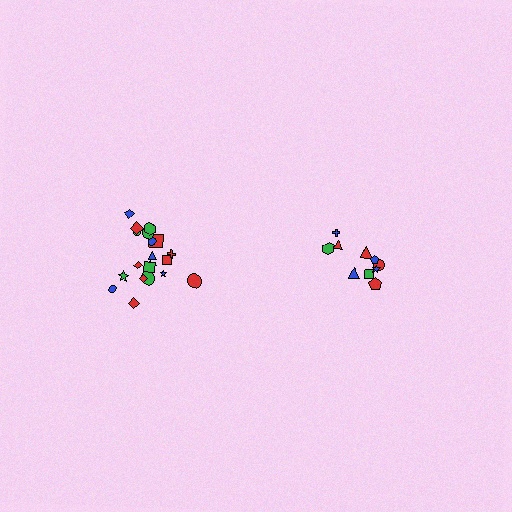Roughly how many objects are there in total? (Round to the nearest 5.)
Roughly 30 objects in total.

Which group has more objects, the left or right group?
The left group.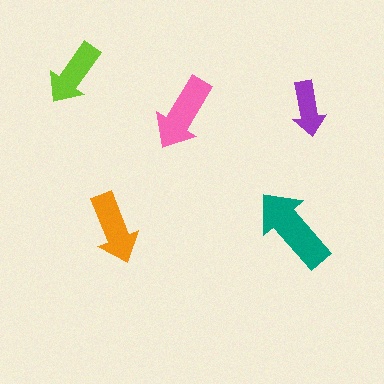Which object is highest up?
The lime arrow is topmost.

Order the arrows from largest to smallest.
the teal one, the pink one, the orange one, the lime one, the purple one.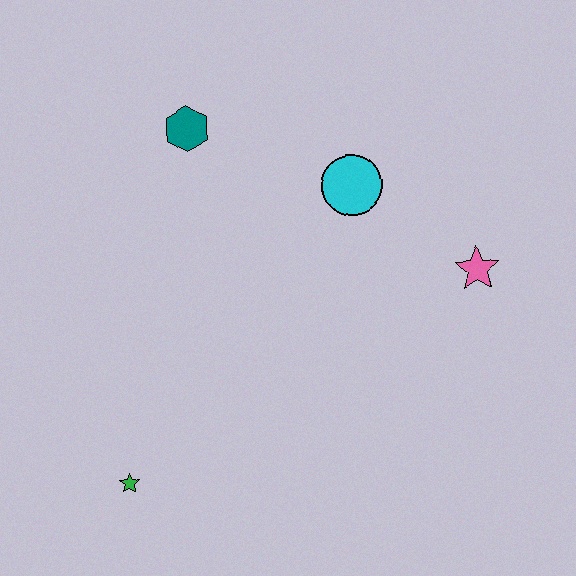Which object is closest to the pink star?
The cyan circle is closest to the pink star.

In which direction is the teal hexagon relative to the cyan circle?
The teal hexagon is to the left of the cyan circle.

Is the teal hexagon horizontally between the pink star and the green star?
Yes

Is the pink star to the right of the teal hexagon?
Yes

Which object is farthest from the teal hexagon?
The green star is farthest from the teal hexagon.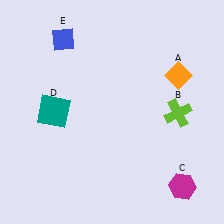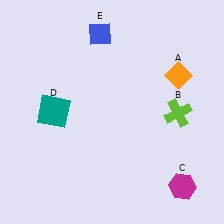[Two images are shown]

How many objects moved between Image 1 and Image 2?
1 object moved between the two images.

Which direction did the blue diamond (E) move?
The blue diamond (E) moved right.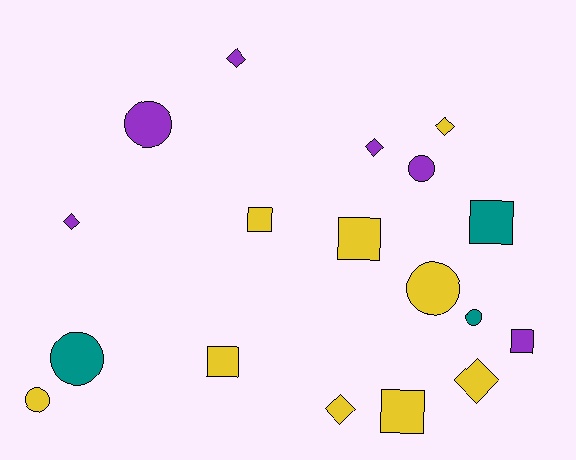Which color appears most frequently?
Yellow, with 9 objects.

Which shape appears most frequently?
Circle, with 6 objects.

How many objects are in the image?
There are 18 objects.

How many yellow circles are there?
There are 2 yellow circles.